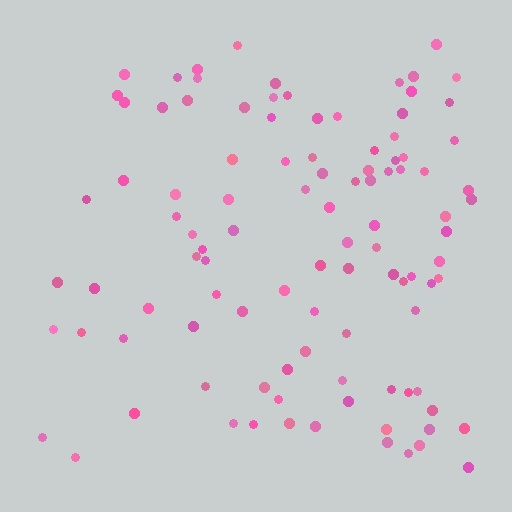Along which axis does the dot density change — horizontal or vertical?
Horizontal.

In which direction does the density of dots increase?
From left to right, with the right side densest.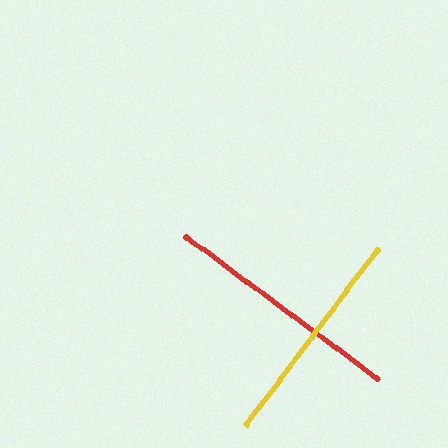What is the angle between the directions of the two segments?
Approximately 90 degrees.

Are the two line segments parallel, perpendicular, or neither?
Perpendicular — they meet at approximately 90°.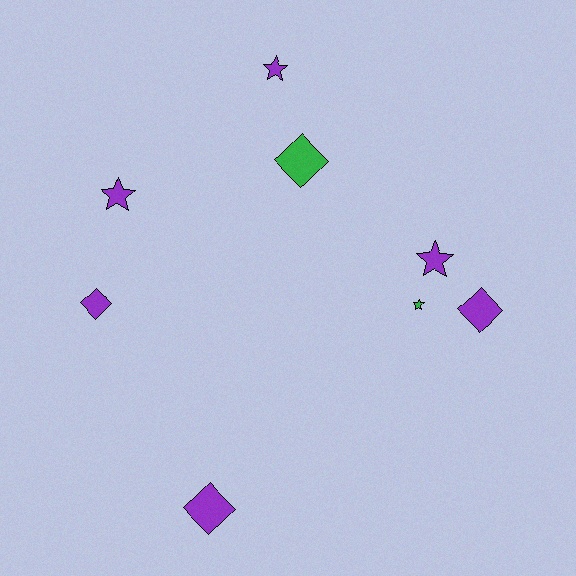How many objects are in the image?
There are 8 objects.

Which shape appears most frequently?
Diamond, with 4 objects.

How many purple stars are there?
There are 3 purple stars.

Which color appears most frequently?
Purple, with 6 objects.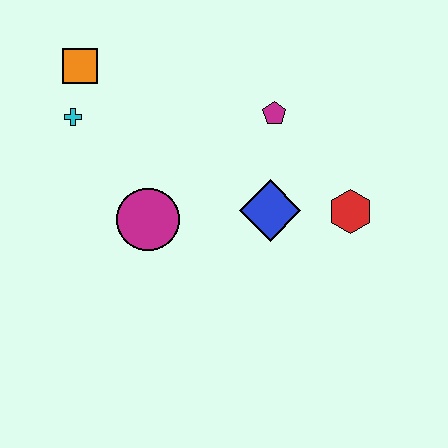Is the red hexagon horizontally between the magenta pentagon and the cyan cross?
No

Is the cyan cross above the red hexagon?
Yes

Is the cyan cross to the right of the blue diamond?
No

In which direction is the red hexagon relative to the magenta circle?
The red hexagon is to the right of the magenta circle.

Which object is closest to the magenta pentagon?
The blue diamond is closest to the magenta pentagon.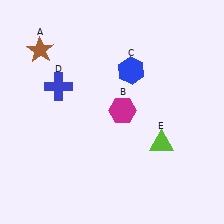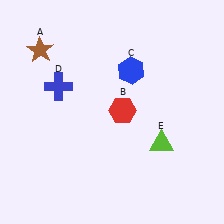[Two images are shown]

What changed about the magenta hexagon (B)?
In Image 1, B is magenta. In Image 2, it changed to red.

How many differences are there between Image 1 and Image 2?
There is 1 difference between the two images.